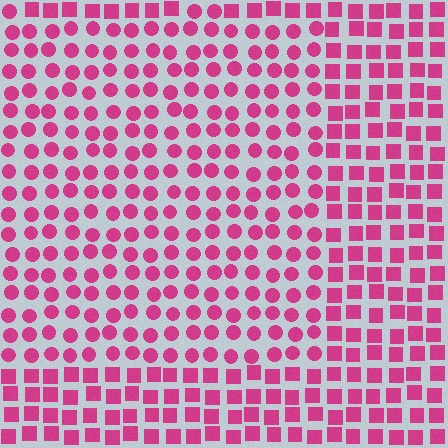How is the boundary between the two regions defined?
The boundary is defined by a change in element shape: circles inside vs. squares outside. All elements share the same color and spacing.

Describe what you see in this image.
The image is filled with small magenta elements arranged in a uniform grid. A rectangle-shaped region contains circles, while the surrounding area contains squares. The boundary is defined purely by the change in element shape.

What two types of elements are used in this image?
The image uses circles inside the rectangle region and squares outside it.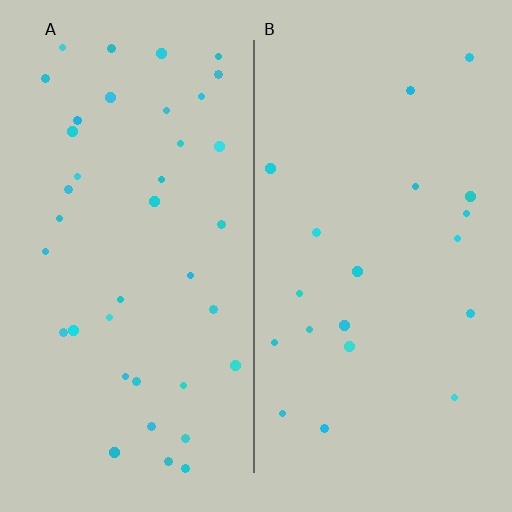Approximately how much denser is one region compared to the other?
Approximately 2.0× — region A over region B.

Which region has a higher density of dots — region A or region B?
A (the left).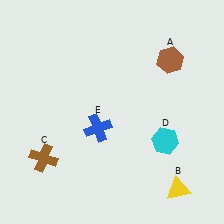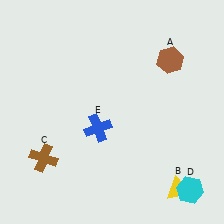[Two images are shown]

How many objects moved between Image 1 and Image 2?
1 object moved between the two images.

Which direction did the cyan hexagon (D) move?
The cyan hexagon (D) moved down.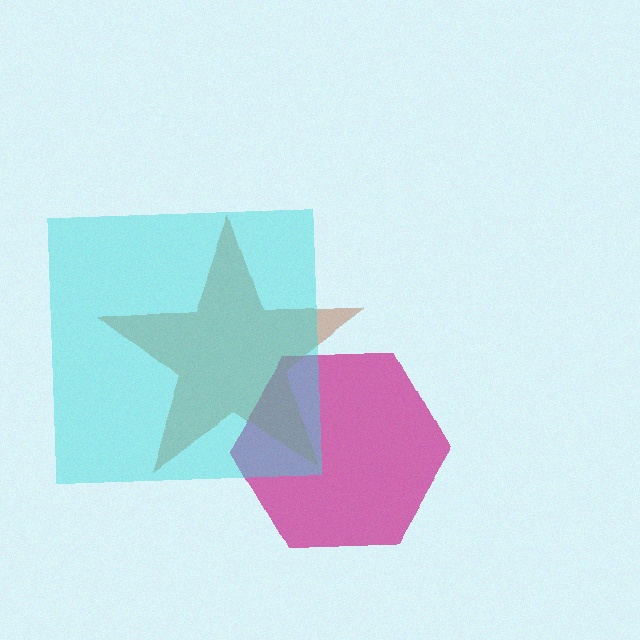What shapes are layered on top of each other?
The layered shapes are: a magenta hexagon, a brown star, a cyan square.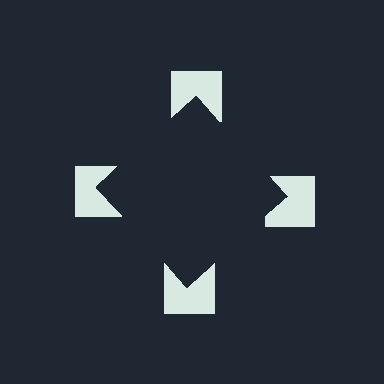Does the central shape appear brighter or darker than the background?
It typically appears slightly darker than the background, even though no actual brightness change is drawn.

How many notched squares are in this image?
There are 4 — one at each vertex of the illusory square.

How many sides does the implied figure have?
4 sides.